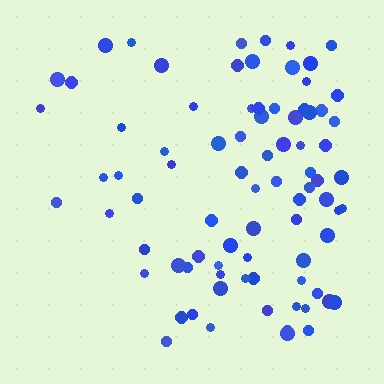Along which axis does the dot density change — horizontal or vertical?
Horizontal.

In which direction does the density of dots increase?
From left to right, with the right side densest.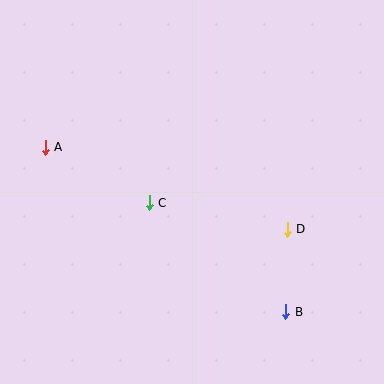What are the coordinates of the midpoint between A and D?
The midpoint between A and D is at (166, 188).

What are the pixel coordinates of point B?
Point B is at (286, 312).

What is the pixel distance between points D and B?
The distance between D and B is 83 pixels.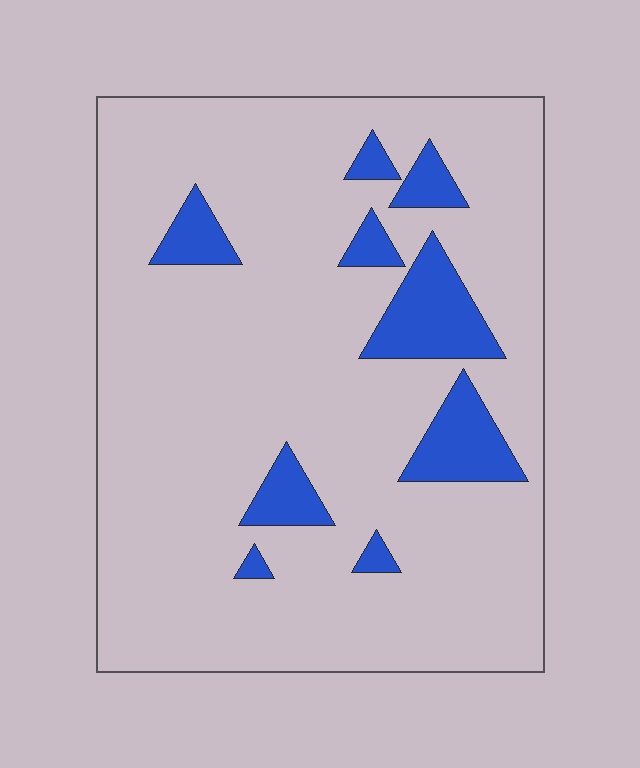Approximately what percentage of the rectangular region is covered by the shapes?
Approximately 15%.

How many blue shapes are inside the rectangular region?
9.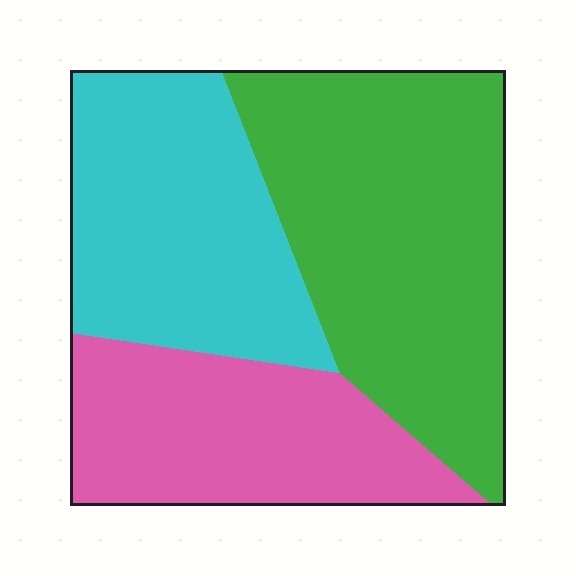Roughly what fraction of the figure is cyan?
Cyan takes up about one third (1/3) of the figure.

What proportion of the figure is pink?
Pink takes up between a quarter and a half of the figure.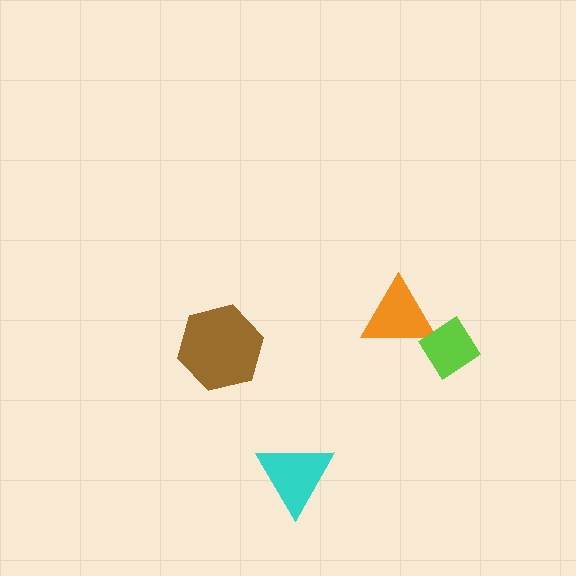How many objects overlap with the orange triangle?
1 object overlaps with the orange triangle.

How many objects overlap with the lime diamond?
1 object overlaps with the lime diamond.